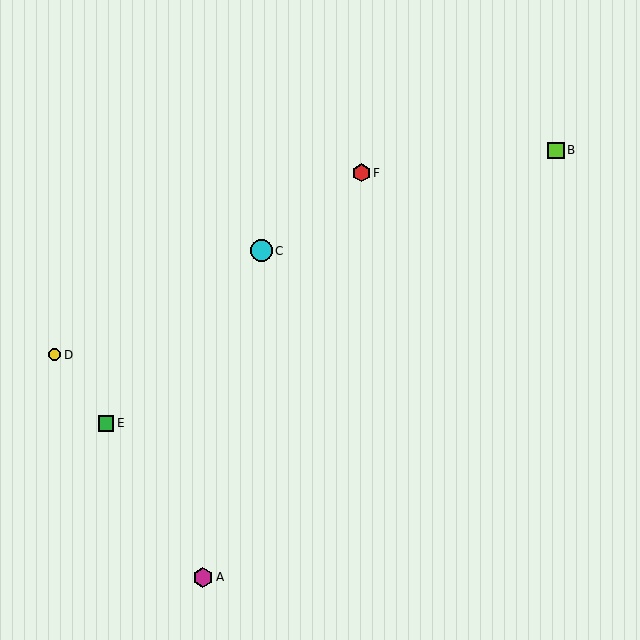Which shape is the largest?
The cyan circle (labeled C) is the largest.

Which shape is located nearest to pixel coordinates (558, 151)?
The lime square (labeled B) at (556, 150) is nearest to that location.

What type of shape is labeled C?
Shape C is a cyan circle.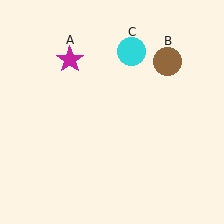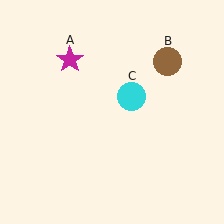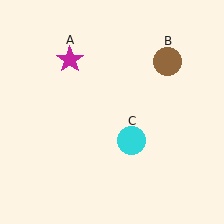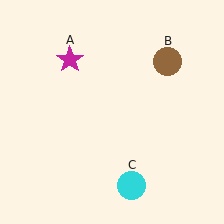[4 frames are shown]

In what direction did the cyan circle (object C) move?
The cyan circle (object C) moved down.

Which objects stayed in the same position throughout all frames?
Magenta star (object A) and brown circle (object B) remained stationary.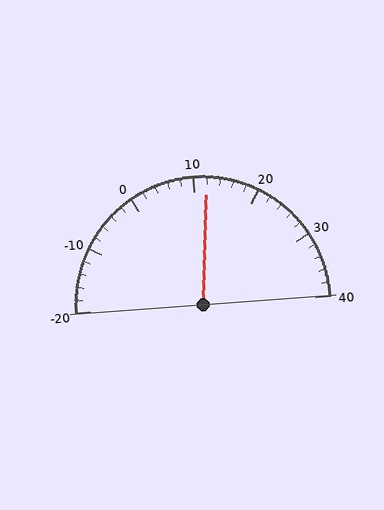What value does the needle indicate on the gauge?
The needle indicates approximately 12.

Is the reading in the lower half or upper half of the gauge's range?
The reading is in the upper half of the range (-20 to 40).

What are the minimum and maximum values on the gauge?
The gauge ranges from -20 to 40.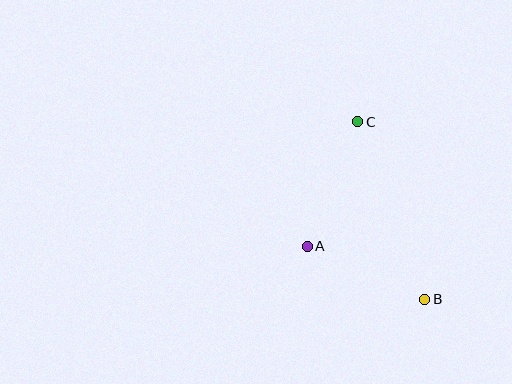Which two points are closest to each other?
Points A and B are closest to each other.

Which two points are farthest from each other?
Points B and C are farthest from each other.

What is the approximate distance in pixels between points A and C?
The distance between A and C is approximately 134 pixels.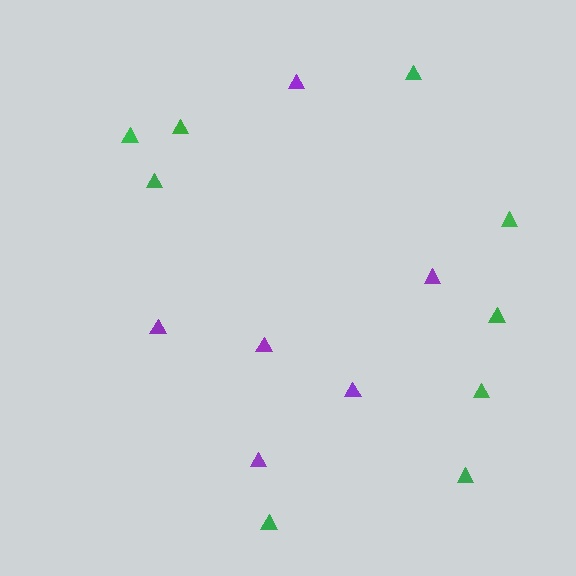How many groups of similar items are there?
There are 2 groups: one group of purple triangles (6) and one group of green triangles (9).